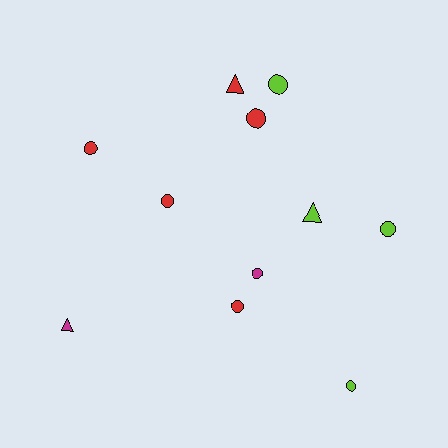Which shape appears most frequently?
Circle, with 8 objects.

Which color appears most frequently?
Red, with 5 objects.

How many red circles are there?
There are 4 red circles.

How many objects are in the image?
There are 11 objects.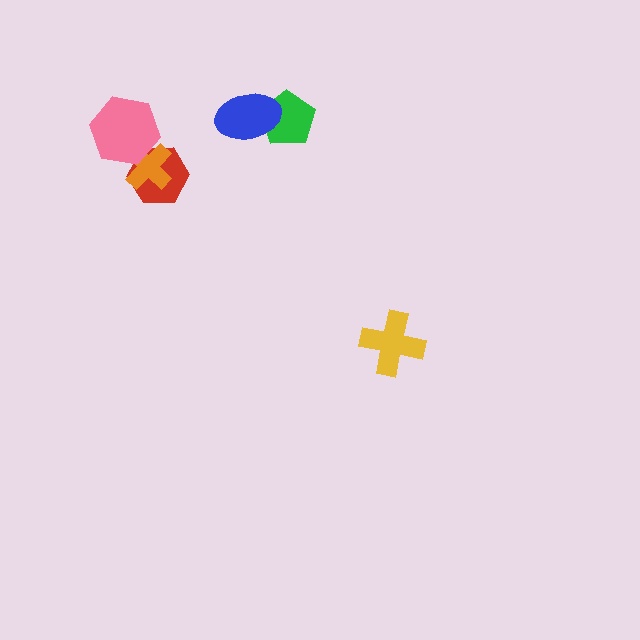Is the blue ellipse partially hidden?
No, no other shape covers it.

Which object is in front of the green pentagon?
The blue ellipse is in front of the green pentagon.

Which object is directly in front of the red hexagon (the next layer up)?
The orange cross is directly in front of the red hexagon.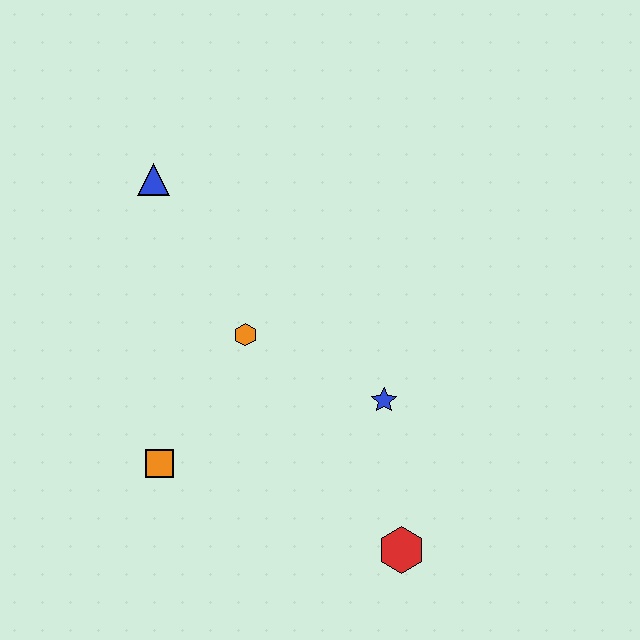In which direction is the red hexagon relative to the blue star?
The red hexagon is below the blue star.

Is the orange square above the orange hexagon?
No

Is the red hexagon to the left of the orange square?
No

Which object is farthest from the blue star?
The blue triangle is farthest from the blue star.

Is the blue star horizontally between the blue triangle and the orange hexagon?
No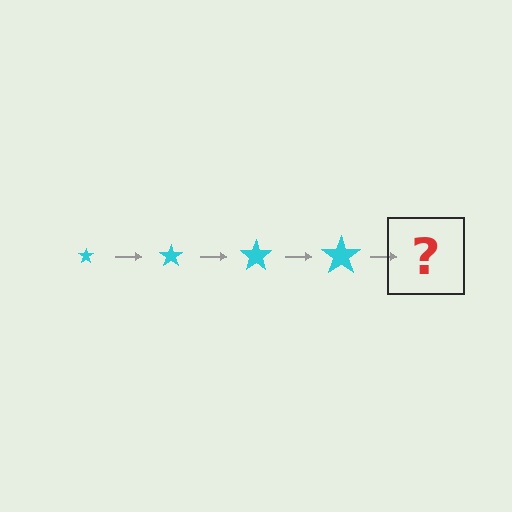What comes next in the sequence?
The next element should be a cyan star, larger than the previous one.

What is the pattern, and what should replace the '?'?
The pattern is that the star gets progressively larger each step. The '?' should be a cyan star, larger than the previous one.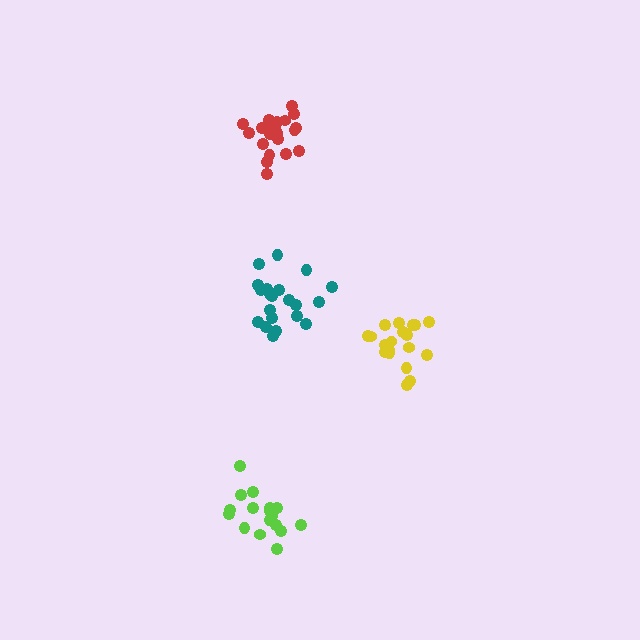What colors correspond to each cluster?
The clusters are colored: red, lime, yellow, teal.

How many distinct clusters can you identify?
There are 4 distinct clusters.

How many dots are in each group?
Group 1: 21 dots, Group 2: 17 dots, Group 3: 19 dots, Group 4: 21 dots (78 total).